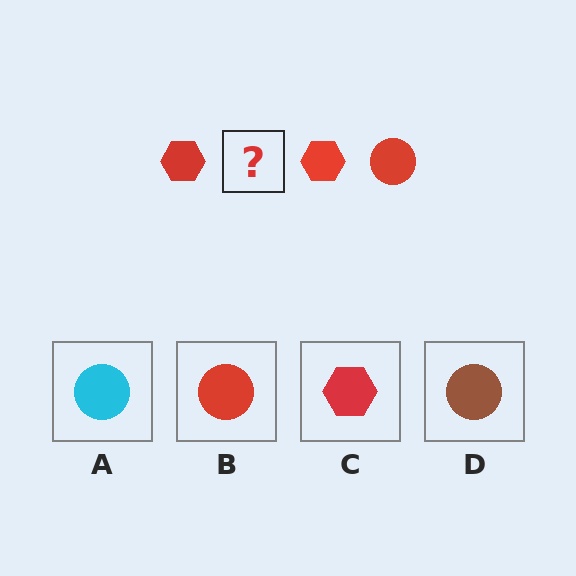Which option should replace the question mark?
Option B.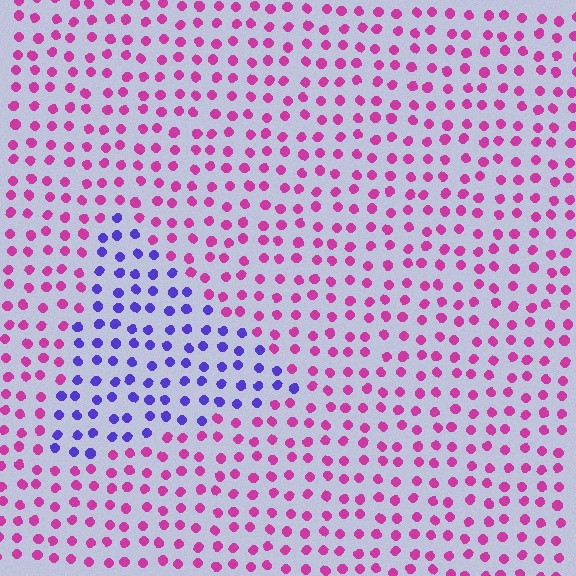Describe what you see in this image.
The image is filled with small magenta elements in a uniform arrangement. A triangle-shaped region is visible where the elements are tinted to a slightly different hue, forming a subtle color boundary.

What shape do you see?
I see a triangle.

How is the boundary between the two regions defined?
The boundary is defined purely by a slight shift in hue (about 67 degrees). Spacing, size, and orientation are identical on both sides.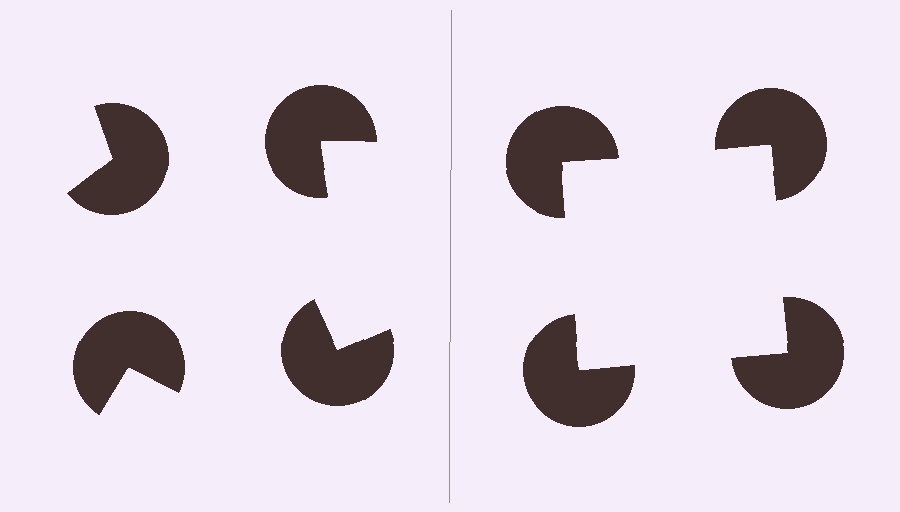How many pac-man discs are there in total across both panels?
8 — 4 on each side.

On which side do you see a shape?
An illusory square appears on the right side. On the left side the wedge cuts are rotated, so no coherent shape forms.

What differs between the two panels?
The pac-man discs are positioned identically on both sides; only the wedge orientations differ. On the right they align to a square; on the left they are misaligned.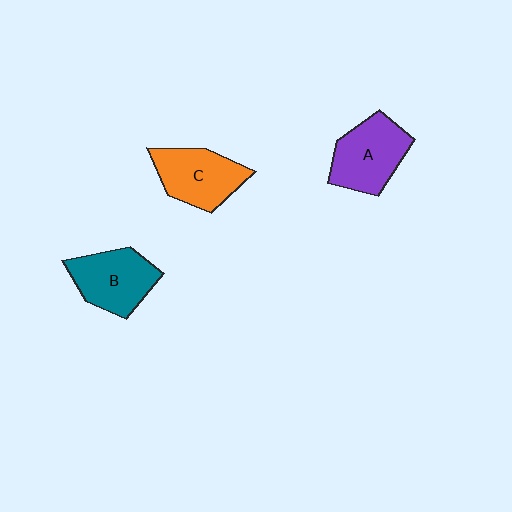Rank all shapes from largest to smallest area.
From largest to smallest: A (purple), B (teal), C (orange).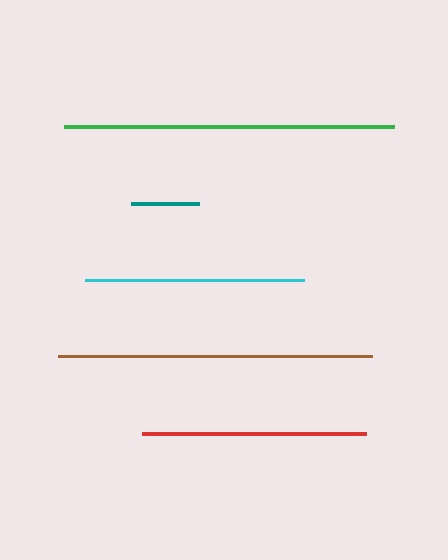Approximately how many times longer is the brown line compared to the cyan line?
The brown line is approximately 1.4 times the length of the cyan line.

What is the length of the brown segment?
The brown segment is approximately 314 pixels long.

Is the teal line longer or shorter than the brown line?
The brown line is longer than the teal line.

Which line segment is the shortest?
The teal line is the shortest at approximately 68 pixels.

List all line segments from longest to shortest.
From longest to shortest: green, brown, red, cyan, teal.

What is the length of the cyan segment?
The cyan segment is approximately 219 pixels long.